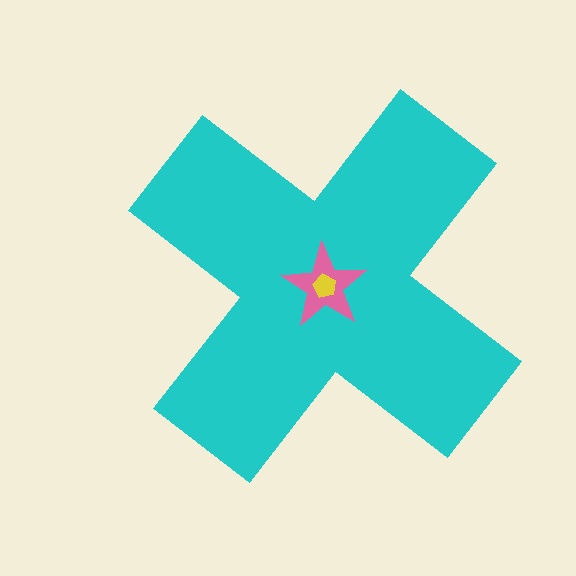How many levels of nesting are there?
3.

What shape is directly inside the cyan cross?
The pink star.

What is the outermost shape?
The cyan cross.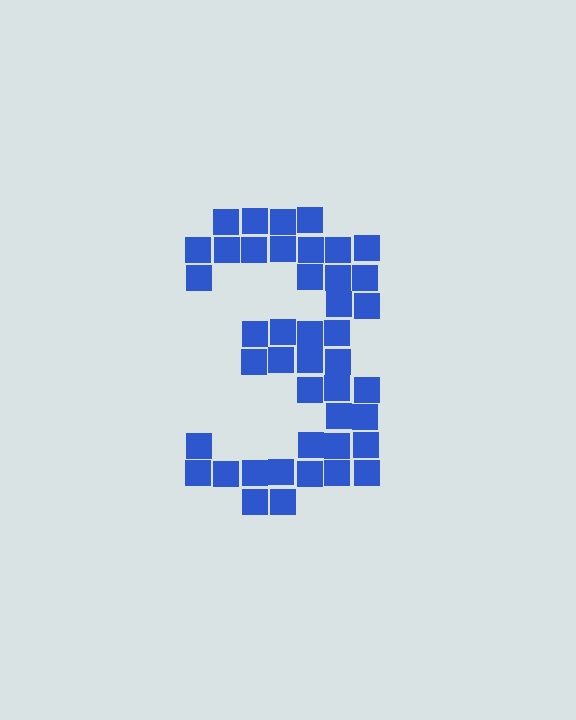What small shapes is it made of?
It is made of small squares.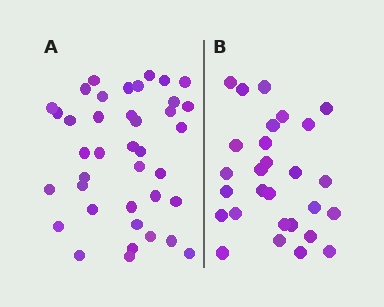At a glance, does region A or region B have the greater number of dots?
Region A (the left region) has more dots.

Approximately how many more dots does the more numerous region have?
Region A has roughly 12 or so more dots than region B.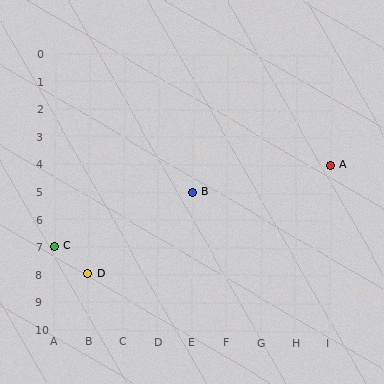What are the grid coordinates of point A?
Point A is at grid coordinates (I, 4).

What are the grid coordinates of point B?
Point B is at grid coordinates (E, 5).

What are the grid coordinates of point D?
Point D is at grid coordinates (B, 8).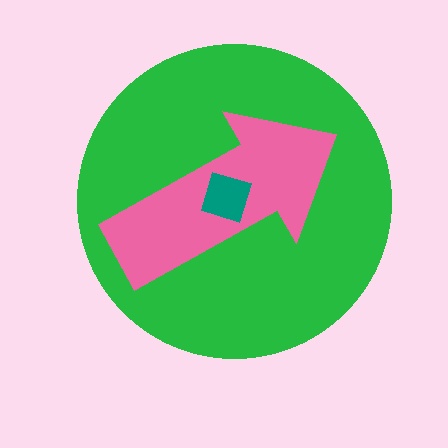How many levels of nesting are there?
3.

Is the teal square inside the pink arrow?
Yes.